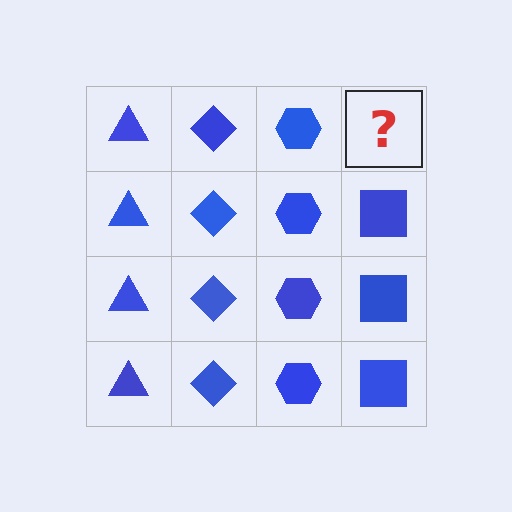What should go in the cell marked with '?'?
The missing cell should contain a blue square.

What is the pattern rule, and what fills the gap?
The rule is that each column has a consistent shape. The gap should be filled with a blue square.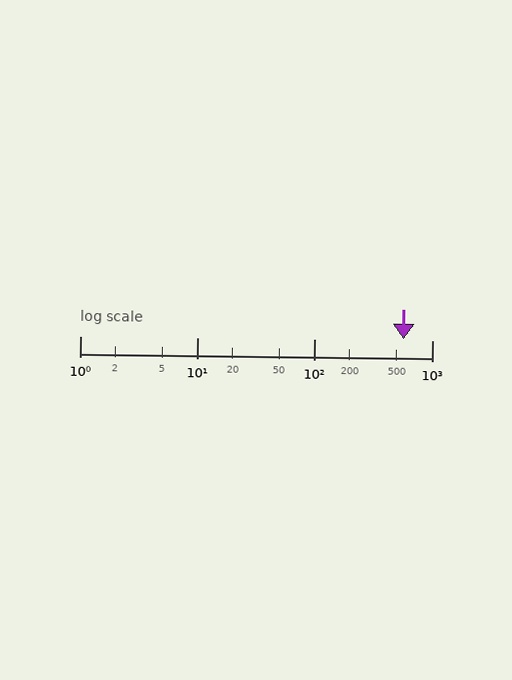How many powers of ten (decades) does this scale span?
The scale spans 3 decades, from 1 to 1000.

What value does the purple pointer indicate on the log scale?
The pointer indicates approximately 570.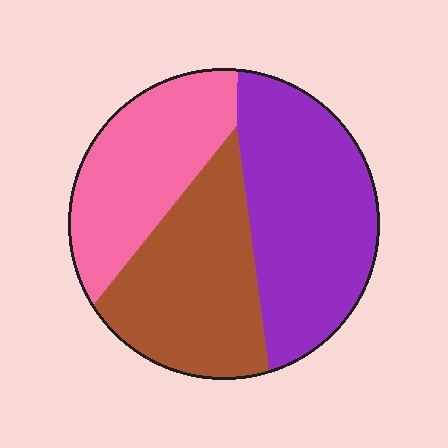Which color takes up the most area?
Purple, at roughly 40%.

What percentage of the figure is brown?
Brown takes up about one third (1/3) of the figure.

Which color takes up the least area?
Pink, at roughly 30%.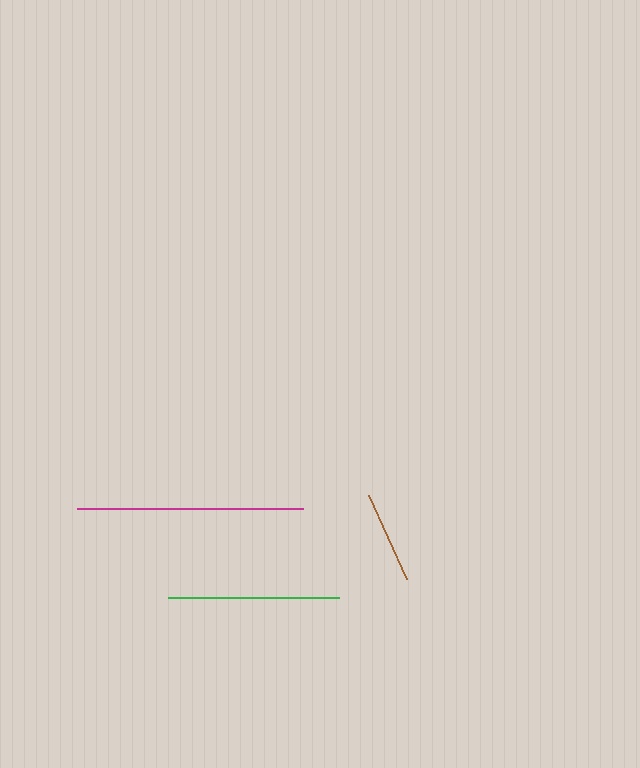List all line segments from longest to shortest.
From longest to shortest: magenta, green, brown.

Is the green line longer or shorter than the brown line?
The green line is longer than the brown line.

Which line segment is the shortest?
The brown line is the shortest at approximately 92 pixels.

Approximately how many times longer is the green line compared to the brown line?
The green line is approximately 1.9 times the length of the brown line.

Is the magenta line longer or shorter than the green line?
The magenta line is longer than the green line.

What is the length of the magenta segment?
The magenta segment is approximately 226 pixels long.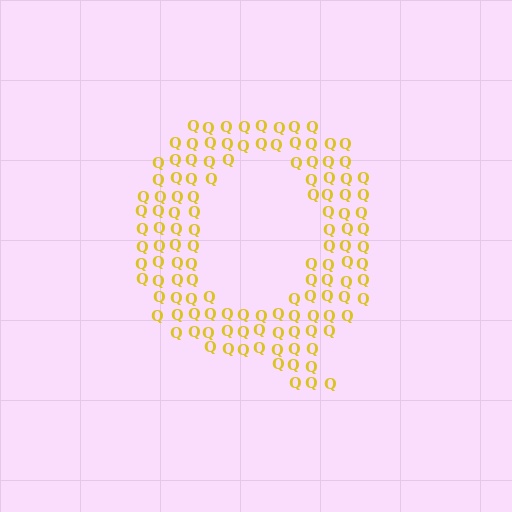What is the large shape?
The large shape is the letter Q.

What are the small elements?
The small elements are letter Q's.